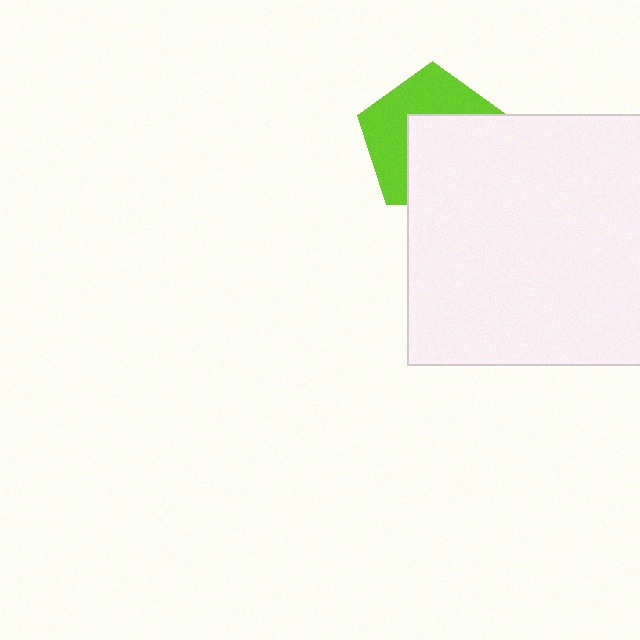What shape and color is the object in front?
The object in front is a white square.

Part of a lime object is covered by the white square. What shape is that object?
It is a pentagon.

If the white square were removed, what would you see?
You would see the complete lime pentagon.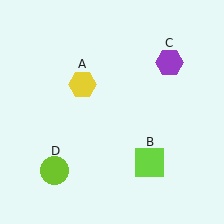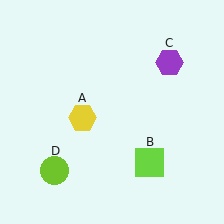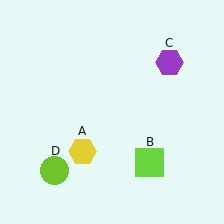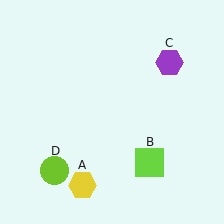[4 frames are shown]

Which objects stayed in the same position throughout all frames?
Lime square (object B) and purple hexagon (object C) and lime circle (object D) remained stationary.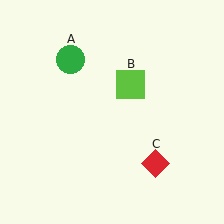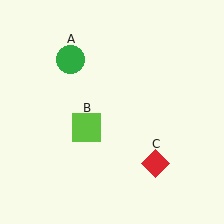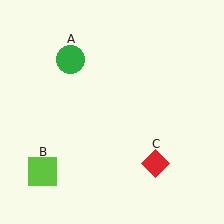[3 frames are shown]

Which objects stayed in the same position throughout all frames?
Green circle (object A) and red diamond (object C) remained stationary.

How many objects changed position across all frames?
1 object changed position: lime square (object B).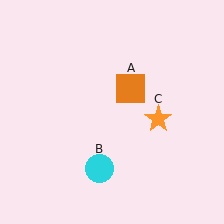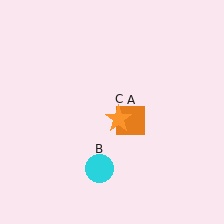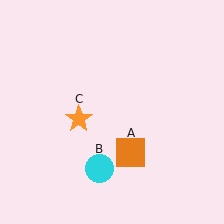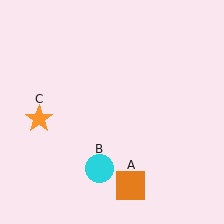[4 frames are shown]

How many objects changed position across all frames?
2 objects changed position: orange square (object A), orange star (object C).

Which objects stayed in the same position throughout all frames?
Cyan circle (object B) remained stationary.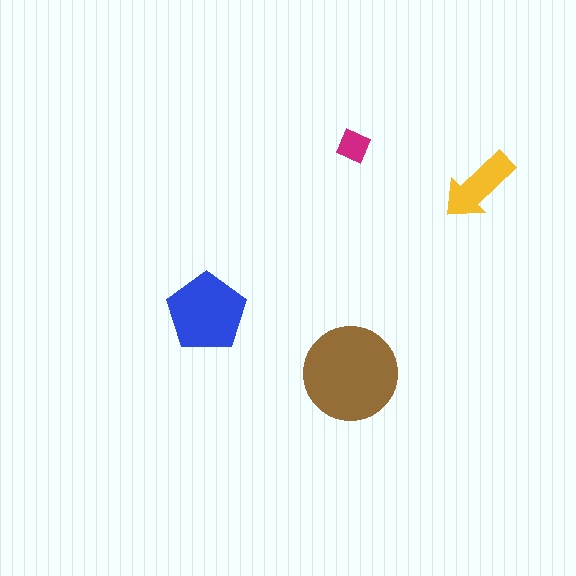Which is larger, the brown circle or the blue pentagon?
The brown circle.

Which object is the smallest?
The magenta diamond.